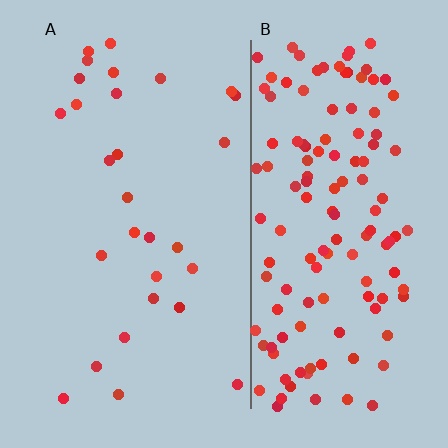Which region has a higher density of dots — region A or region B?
B (the right).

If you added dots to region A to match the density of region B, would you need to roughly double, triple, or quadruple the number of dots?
Approximately quadruple.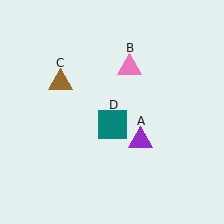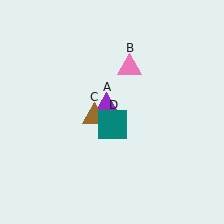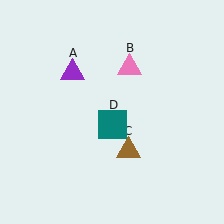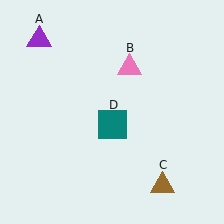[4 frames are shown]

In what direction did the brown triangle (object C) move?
The brown triangle (object C) moved down and to the right.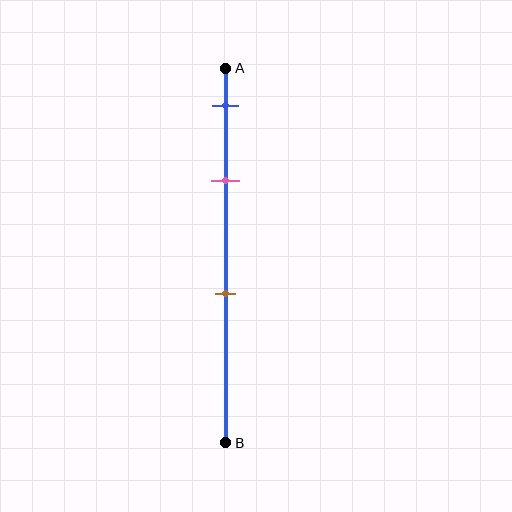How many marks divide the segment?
There are 3 marks dividing the segment.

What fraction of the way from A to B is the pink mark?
The pink mark is approximately 30% (0.3) of the way from A to B.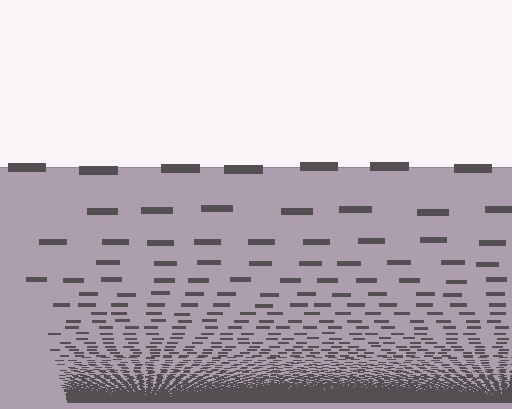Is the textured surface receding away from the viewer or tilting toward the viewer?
The surface appears to tilt toward the viewer. Texture elements get larger and sparser toward the top.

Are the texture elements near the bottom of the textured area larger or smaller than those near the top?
Smaller. The gradient is inverted — elements near the bottom are smaller and denser.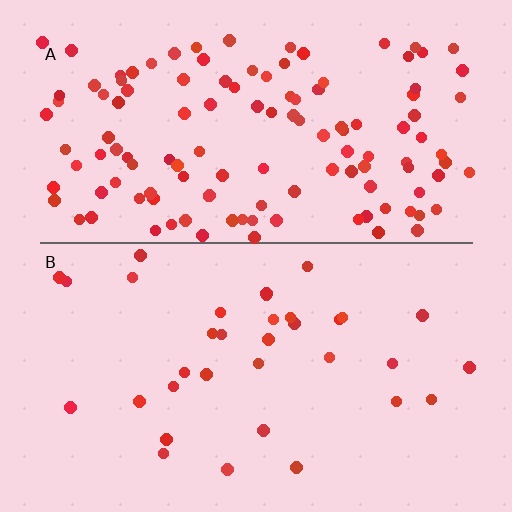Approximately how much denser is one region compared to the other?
Approximately 3.7× — region A over region B.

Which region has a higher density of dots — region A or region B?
A (the top).